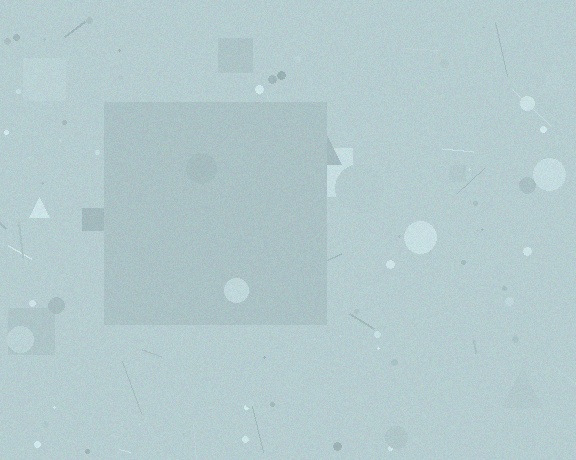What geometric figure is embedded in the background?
A square is embedded in the background.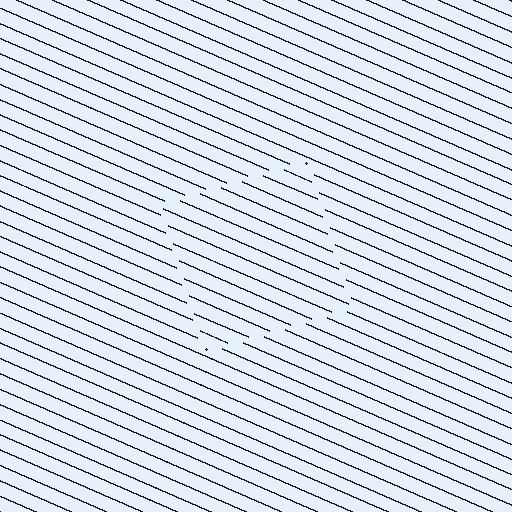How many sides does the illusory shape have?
4 sides — the line-ends trace a square.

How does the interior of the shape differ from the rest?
The interior of the shape contains the same grating, shifted by half a period — the contour is defined by the phase discontinuity where line-ends from the inner and outer gratings abut.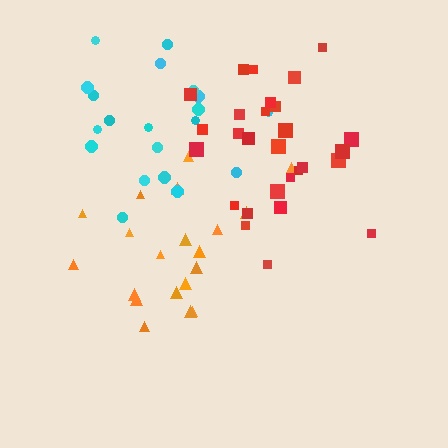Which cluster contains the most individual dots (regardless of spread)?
Red (28).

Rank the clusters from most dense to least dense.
red, cyan, orange.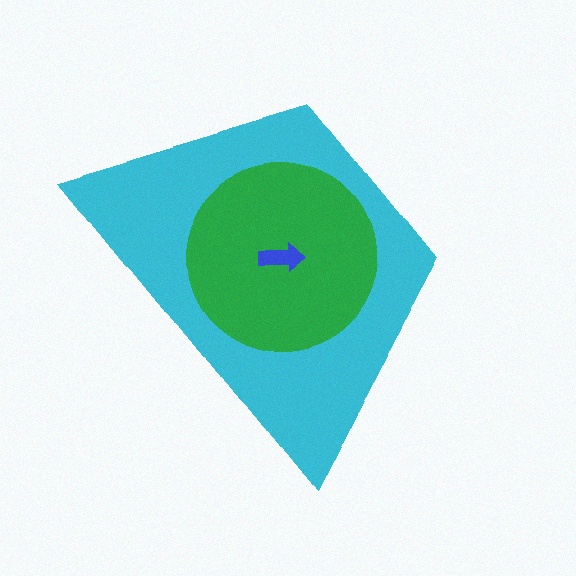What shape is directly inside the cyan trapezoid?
The green circle.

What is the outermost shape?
The cyan trapezoid.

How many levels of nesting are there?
3.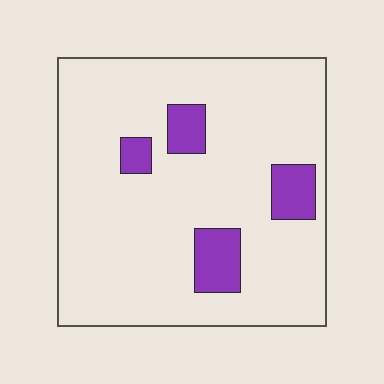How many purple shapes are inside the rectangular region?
4.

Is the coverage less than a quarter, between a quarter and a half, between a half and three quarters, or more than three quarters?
Less than a quarter.